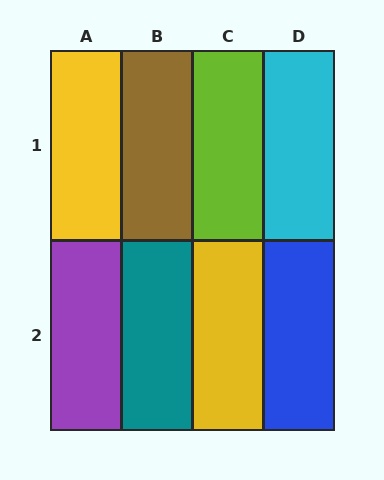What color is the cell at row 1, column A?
Yellow.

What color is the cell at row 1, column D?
Cyan.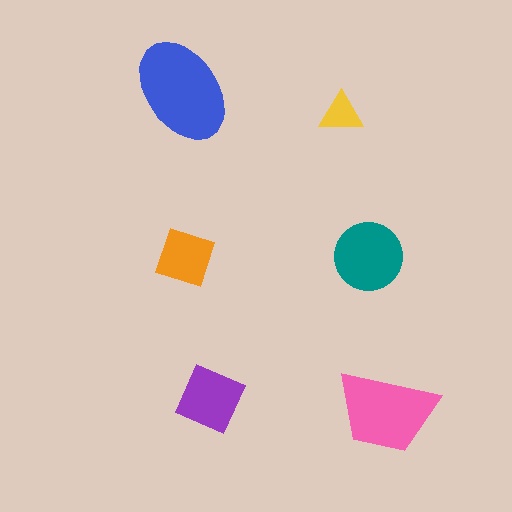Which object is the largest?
The blue ellipse.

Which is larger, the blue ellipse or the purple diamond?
The blue ellipse.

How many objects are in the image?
There are 6 objects in the image.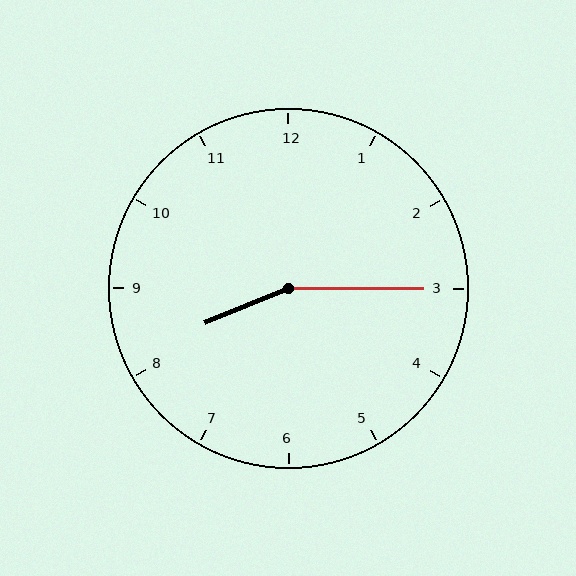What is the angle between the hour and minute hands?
Approximately 158 degrees.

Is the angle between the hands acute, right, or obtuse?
It is obtuse.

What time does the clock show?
8:15.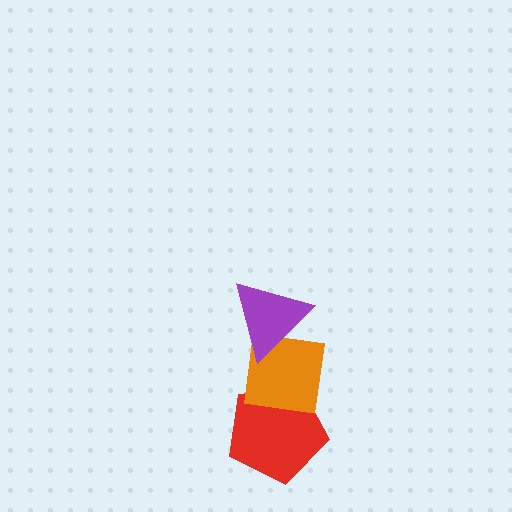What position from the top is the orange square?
The orange square is 2nd from the top.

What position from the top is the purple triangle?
The purple triangle is 1st from the top.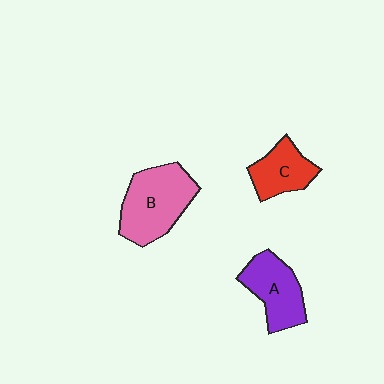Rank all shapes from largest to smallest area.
From largest to smallest: B (pink), A (purple), C (red).